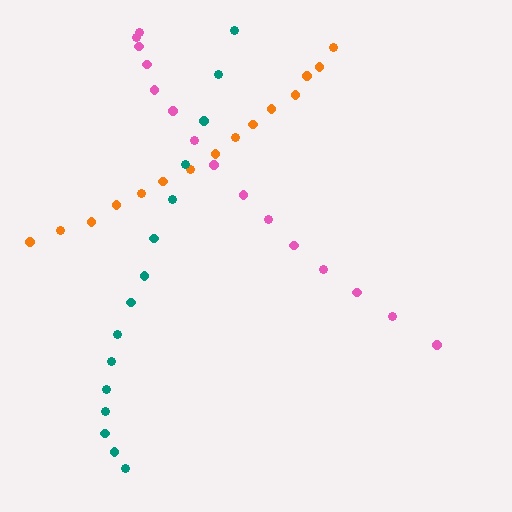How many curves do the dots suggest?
There are 3 distinct paths.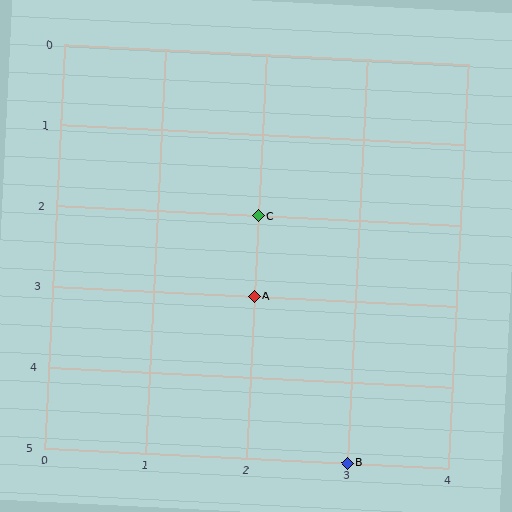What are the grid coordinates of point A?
Point A is at grid coordinates (2, 3).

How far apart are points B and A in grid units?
Points B and A are 1 column and 2 rows apart (about 2.2 grid units diagonally).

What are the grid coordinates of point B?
Point B is at grid coordinates (3, 5).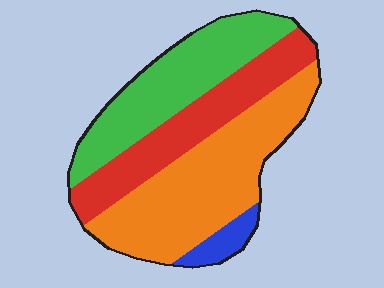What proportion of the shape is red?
Red takes up between a sixth and a third of the shape.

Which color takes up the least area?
Blue, at roughly 5%.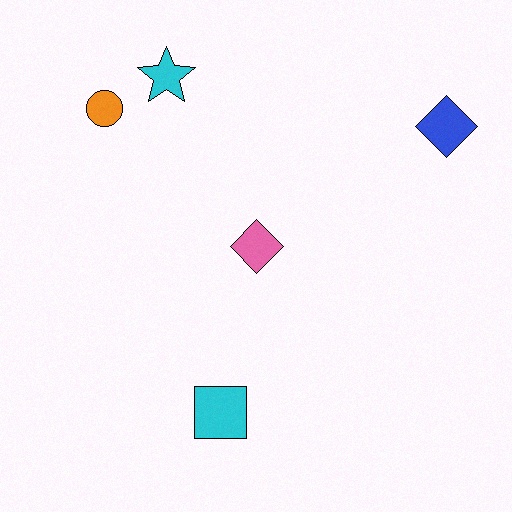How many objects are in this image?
There are 5 objects.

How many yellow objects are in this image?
There are no yellow objects.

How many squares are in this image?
There is 1 square.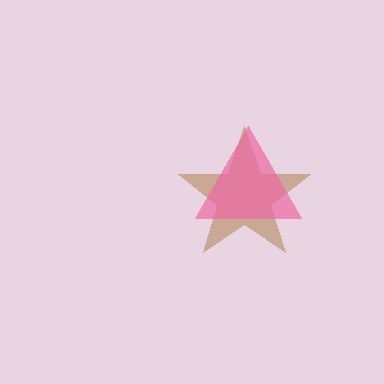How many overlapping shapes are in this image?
There are 2 overlapping shapes in the image.